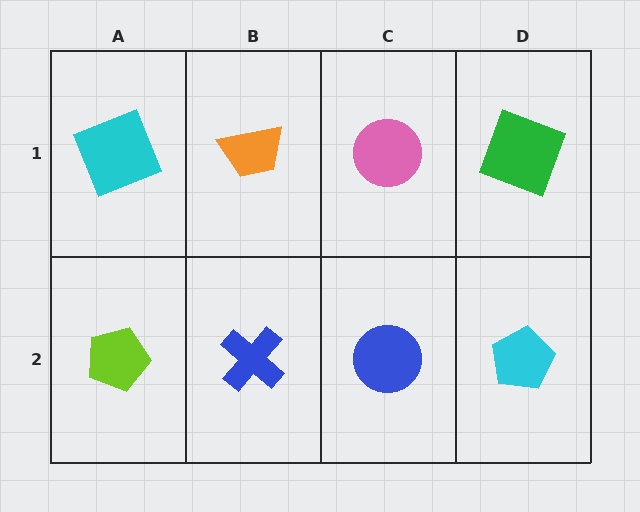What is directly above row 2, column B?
An orange trapezoid.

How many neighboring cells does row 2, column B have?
3.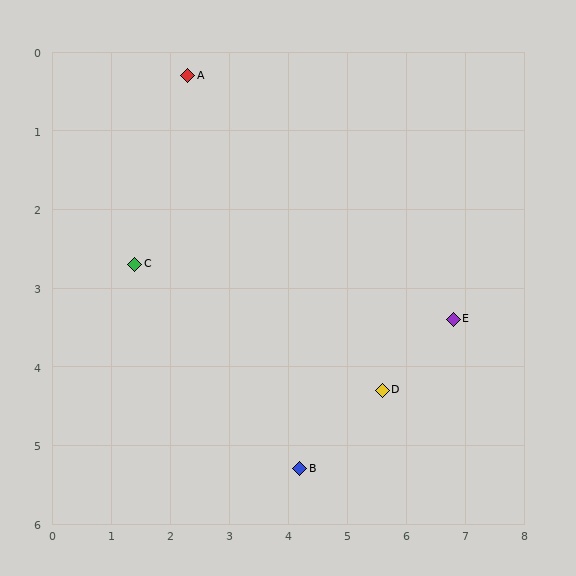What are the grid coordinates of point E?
Point E is at approximately (6.8, 3.4).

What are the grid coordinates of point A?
Point A is at approximately (2.3, 0.3).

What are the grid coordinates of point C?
Point C is at approximately (1.4, 2.7).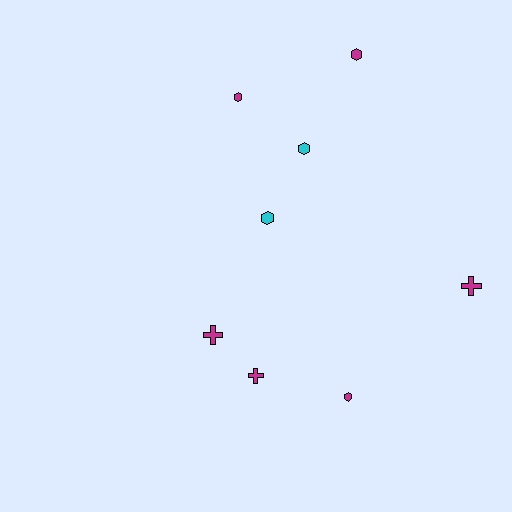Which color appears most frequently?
Magenta, with 6 objects.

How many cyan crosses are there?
There are no cyan crosses.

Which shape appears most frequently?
Hexagon, with 5 objects.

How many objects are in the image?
There are 8 objects.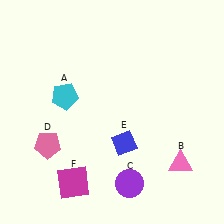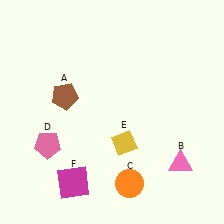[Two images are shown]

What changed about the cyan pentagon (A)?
In Image 1, A is cyan. In Image 2, it changed to brown.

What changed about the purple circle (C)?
In Image 1, C is purple. In Image 2, it changed to orange.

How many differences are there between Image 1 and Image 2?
There are 3 differences between the two images.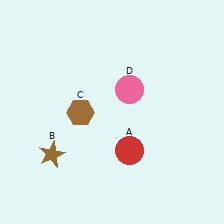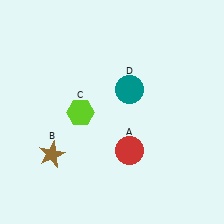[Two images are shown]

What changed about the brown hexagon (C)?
In Image 1, C is brown. In Image 2, it changed to lime.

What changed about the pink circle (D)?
In Image 1, D is pink. In Image 2, it changed to teal.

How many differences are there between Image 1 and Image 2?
There are 2 differences between the two images.